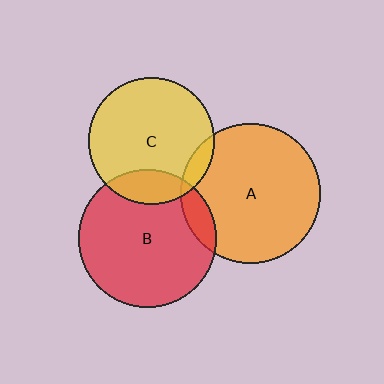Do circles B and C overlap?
Yes.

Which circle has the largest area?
Circle A (orange).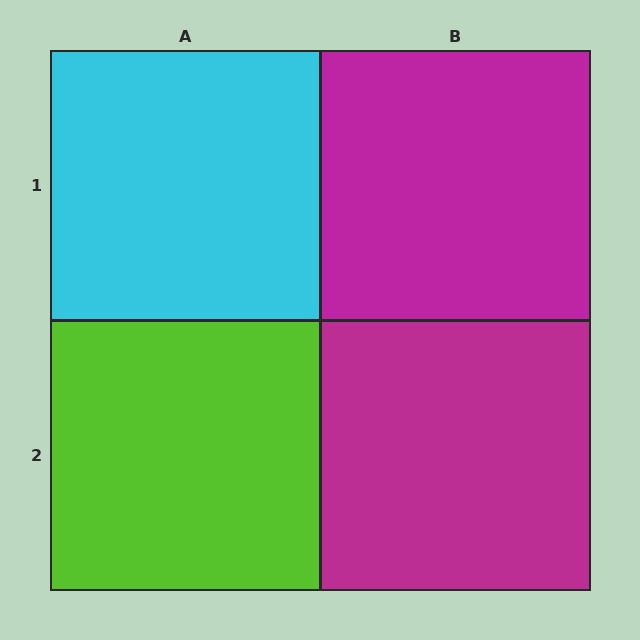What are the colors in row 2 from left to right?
Lime, magenta.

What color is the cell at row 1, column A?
Cyan.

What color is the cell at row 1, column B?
Magenta.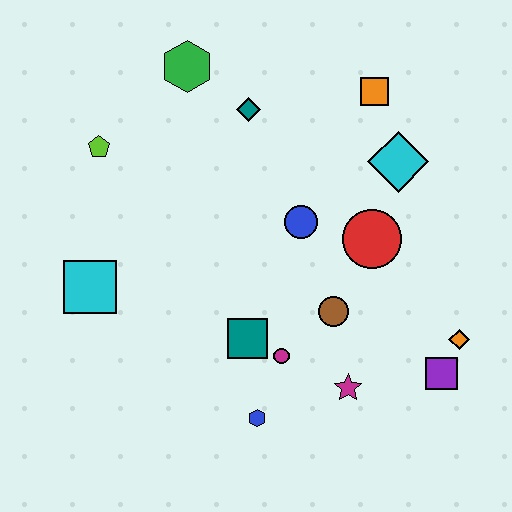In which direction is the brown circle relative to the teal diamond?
The brown circle is below the teal diamond.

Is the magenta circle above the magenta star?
Yes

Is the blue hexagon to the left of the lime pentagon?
No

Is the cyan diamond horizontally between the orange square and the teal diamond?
No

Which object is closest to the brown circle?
The magenta circle is closest to the brown circle.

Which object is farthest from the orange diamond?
The lime pentagon is farthest from the orange diamond.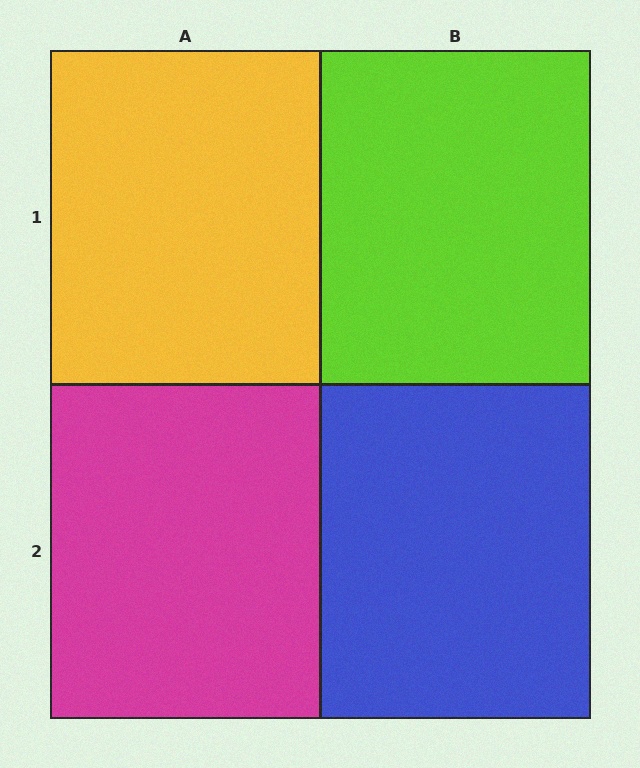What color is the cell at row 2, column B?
Blue.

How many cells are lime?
1 cell is lime.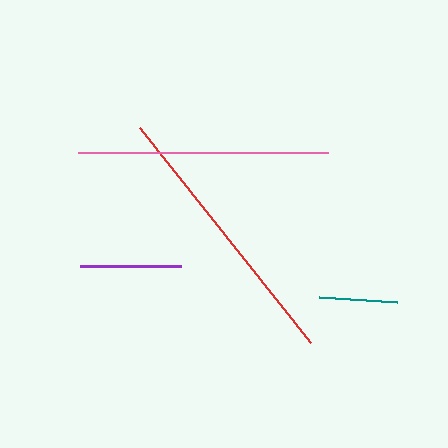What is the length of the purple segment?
The purple segment is approximately 100 pixels long.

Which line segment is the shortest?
The teal line is the shortest at approximately 78 pixels.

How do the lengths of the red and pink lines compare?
The red and pink lines are approximately the same length.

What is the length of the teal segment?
The teal segment is approximately 78 pixels long.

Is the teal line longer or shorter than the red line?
The red line is longer than the teal line.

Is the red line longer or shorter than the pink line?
The red line is longer than the pink line.